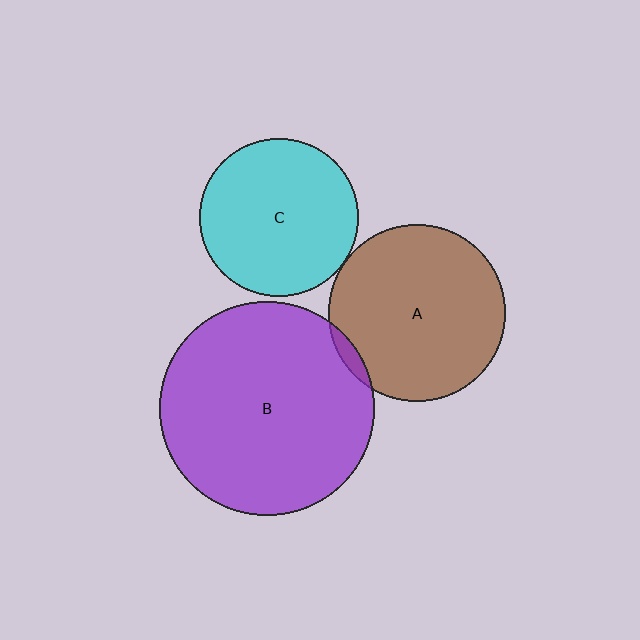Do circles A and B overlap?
Yes.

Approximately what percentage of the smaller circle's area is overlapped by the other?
Approximately 5%.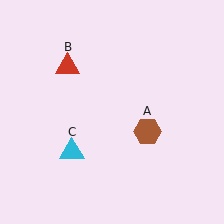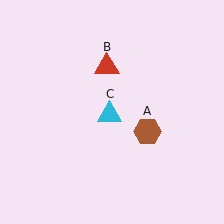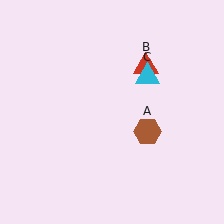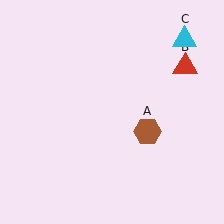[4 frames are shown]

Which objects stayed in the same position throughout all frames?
Brown hexagon (object A) remained stationary.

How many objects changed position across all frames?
2 objects changed position: red triangle (object B), cyan triangle (object C).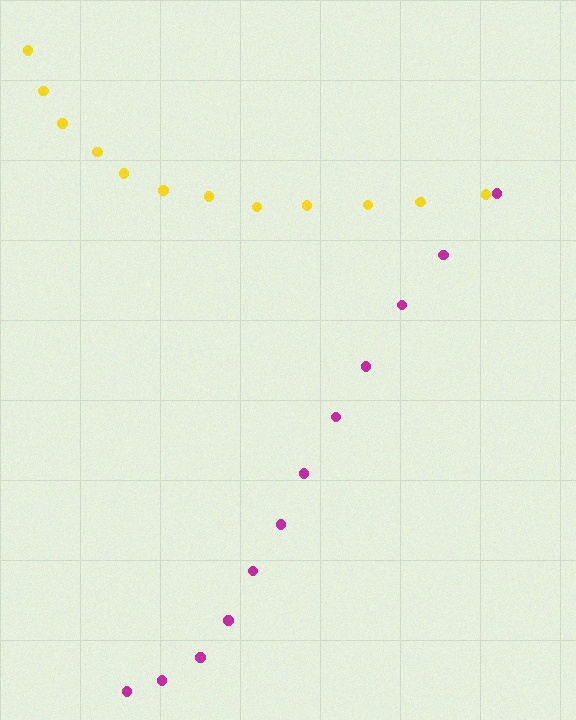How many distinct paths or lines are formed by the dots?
There are 2 distinct paths.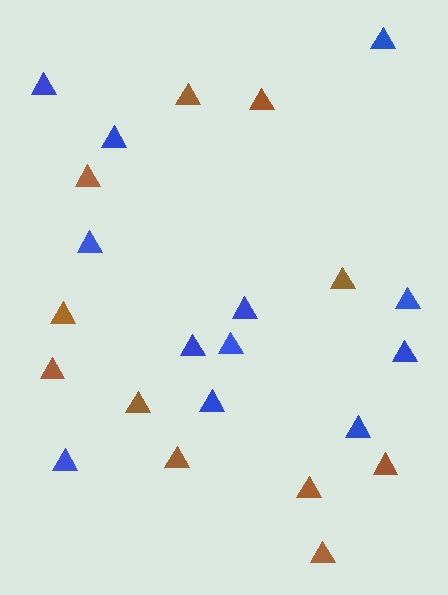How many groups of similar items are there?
There are 2 groups: one group of brown triangles (11) and one group of blue triangles (12).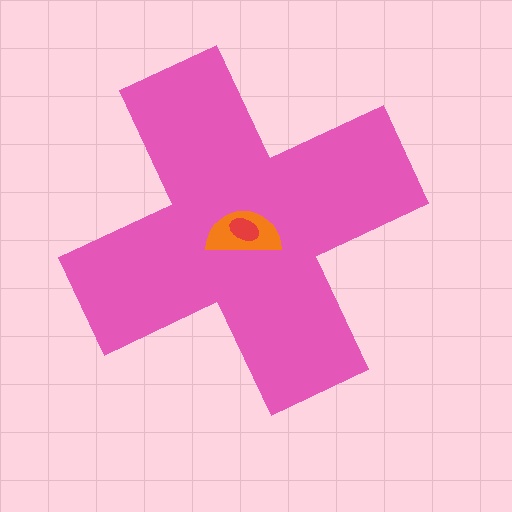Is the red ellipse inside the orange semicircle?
Yes.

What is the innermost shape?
The red ellipse.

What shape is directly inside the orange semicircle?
The red ellipse.